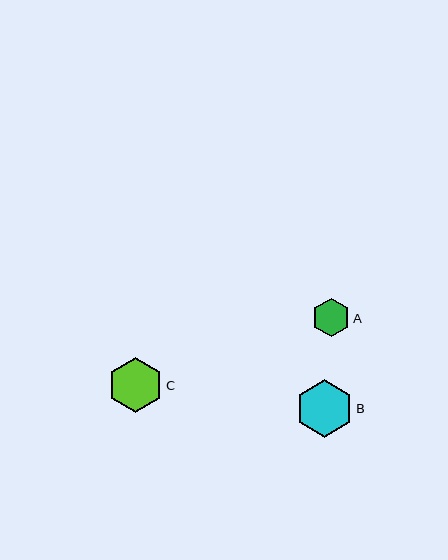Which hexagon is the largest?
Hexagon B is the largest with a size of approximately 57 pixels.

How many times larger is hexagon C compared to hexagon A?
Hexagon C is approximately 1.4 times the size of hexagon A.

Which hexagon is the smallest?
Hexagon A is the smallest with a size of approximately 39 pixels.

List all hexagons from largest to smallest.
From largest to smallest: B, C, A.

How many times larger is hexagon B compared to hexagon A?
Hexagon B is approximately 1.5 times the size of hexagon A.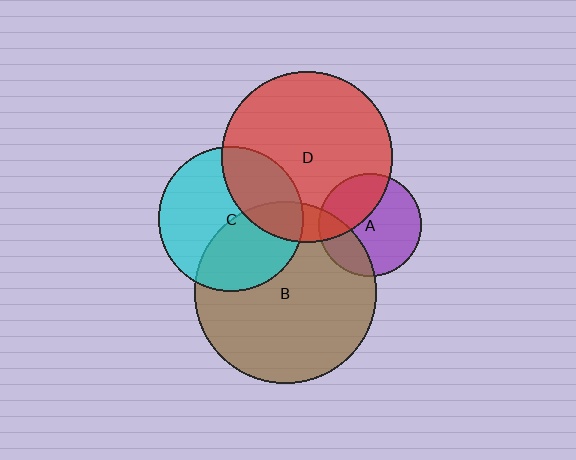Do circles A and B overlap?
Yes.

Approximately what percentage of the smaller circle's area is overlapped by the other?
Approximately 25%.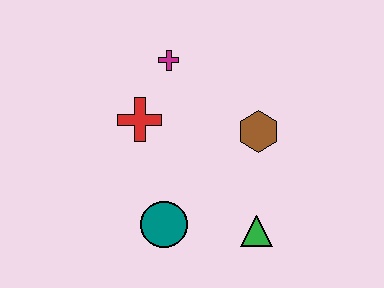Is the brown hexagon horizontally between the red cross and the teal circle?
No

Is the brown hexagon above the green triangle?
Yes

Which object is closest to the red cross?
The magenta cross is closest to the red cross.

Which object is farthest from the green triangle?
The magenta cross is farthest from the green triangle.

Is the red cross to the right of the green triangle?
No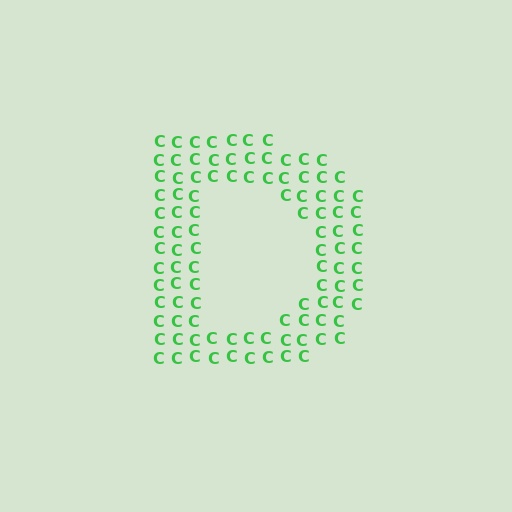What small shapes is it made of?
It is made of small letter C's.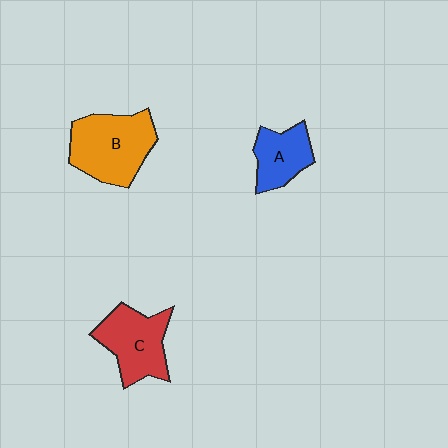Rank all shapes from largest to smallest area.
From largest to smallest: B (orange), C (red), A (blue).